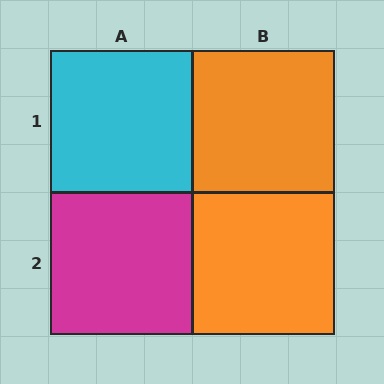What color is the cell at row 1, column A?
Cyan.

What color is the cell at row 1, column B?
Orange.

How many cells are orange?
2 cells are orange.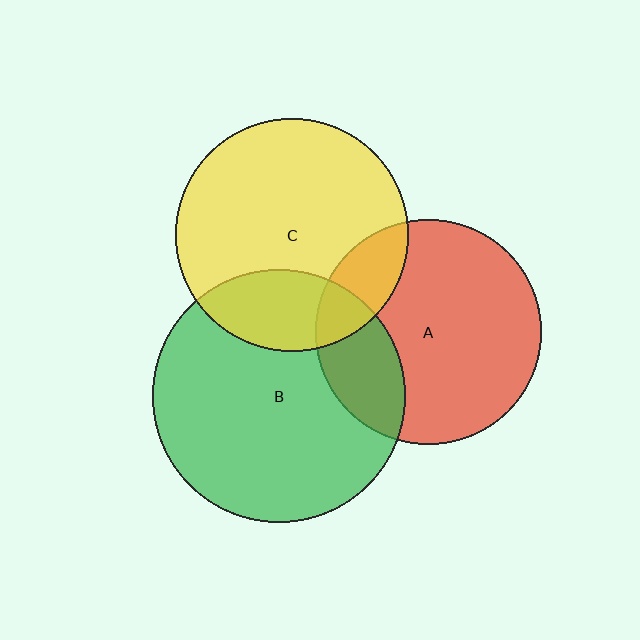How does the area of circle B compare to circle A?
Approximately 1.3 times.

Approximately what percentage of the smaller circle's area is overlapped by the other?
Approximately 25%.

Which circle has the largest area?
Circle B (green).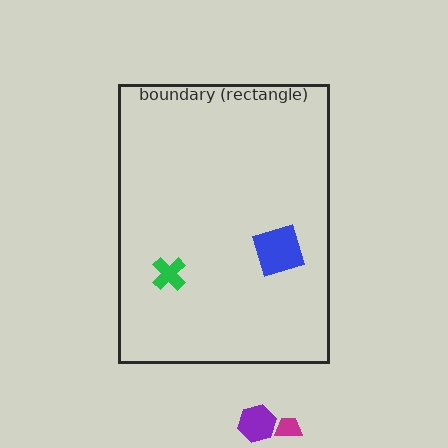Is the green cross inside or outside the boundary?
Inside.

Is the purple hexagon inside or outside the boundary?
Outside.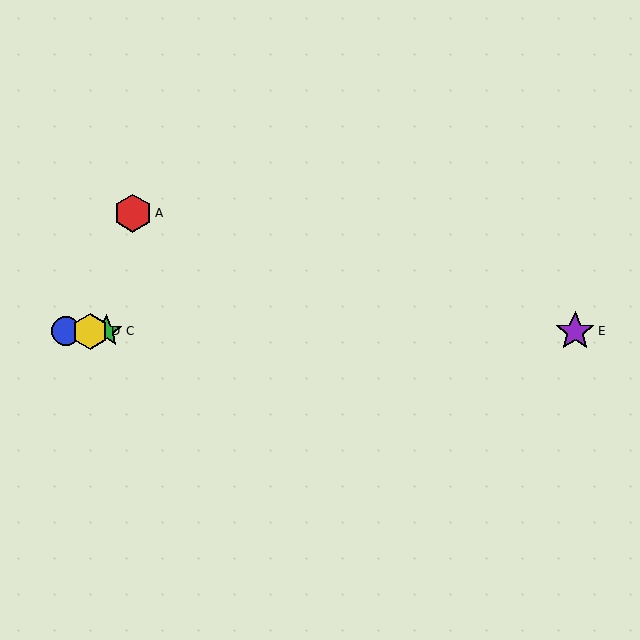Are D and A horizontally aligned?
No, D is at y≈331 and A is at y≈213.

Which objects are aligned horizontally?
Objects B, C, D, E are aligned horizontally.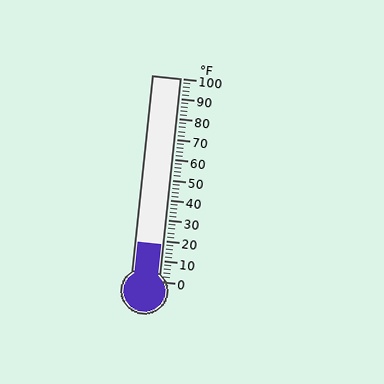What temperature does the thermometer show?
The thermometer shows approximately 18°F.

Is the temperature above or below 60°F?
The temperature is below 60°F.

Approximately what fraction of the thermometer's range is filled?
The thermometer is filled to approximately 20% of its range.